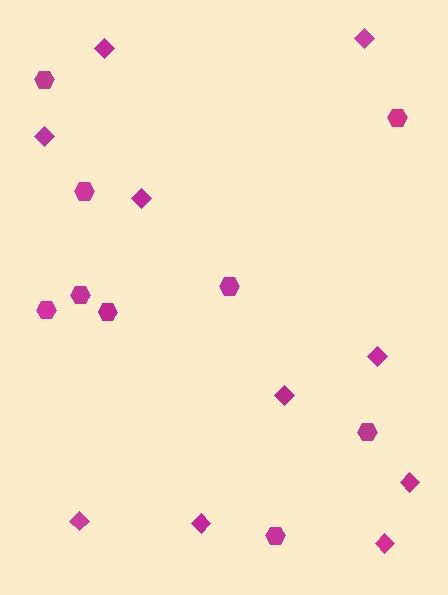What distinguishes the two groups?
There are 2 groups: one group of hexagons (9) and one group of diamonds (10).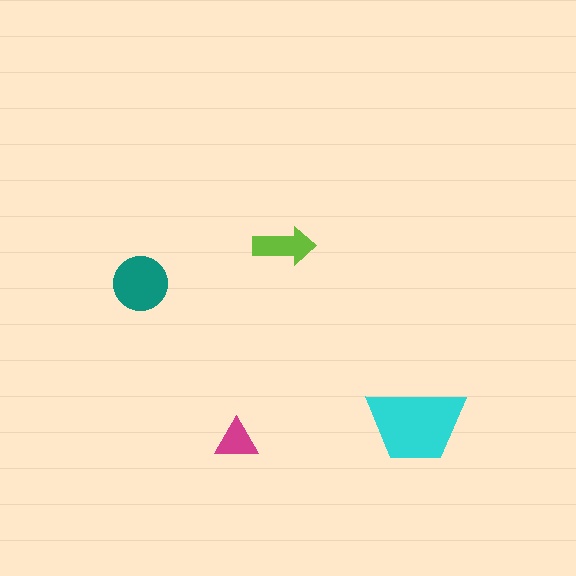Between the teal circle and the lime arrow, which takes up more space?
The teal circle.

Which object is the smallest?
The magenta triangle.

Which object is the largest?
The cyan trapezoid.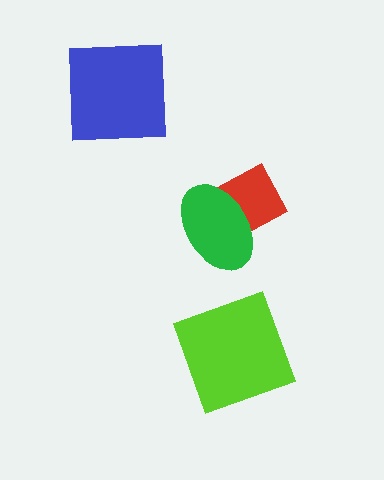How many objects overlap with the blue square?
0 objects overlap with the blue square.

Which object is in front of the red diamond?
The green ellipse is in front of the red diamond.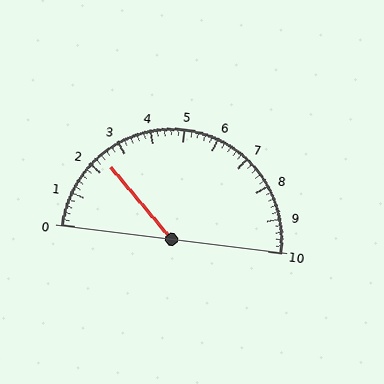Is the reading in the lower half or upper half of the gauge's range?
The reading is in the lower half of the range (0 to 10).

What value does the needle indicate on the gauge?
The needle indicates approximately 2.4.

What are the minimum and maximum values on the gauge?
The gauge ranges from 0 to 10.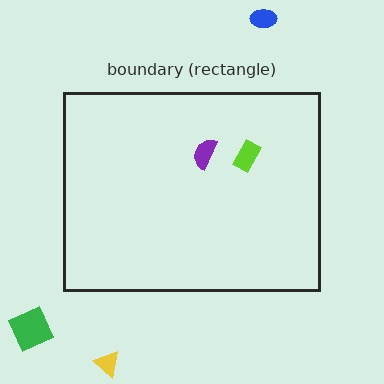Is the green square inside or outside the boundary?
Outside.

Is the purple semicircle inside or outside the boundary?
Inside.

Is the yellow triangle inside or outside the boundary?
Outside.